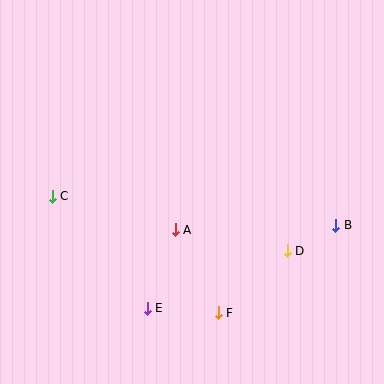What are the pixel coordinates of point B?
Point B is at (336, 225).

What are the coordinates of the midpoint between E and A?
The midpoint between E and A is at (161, 269).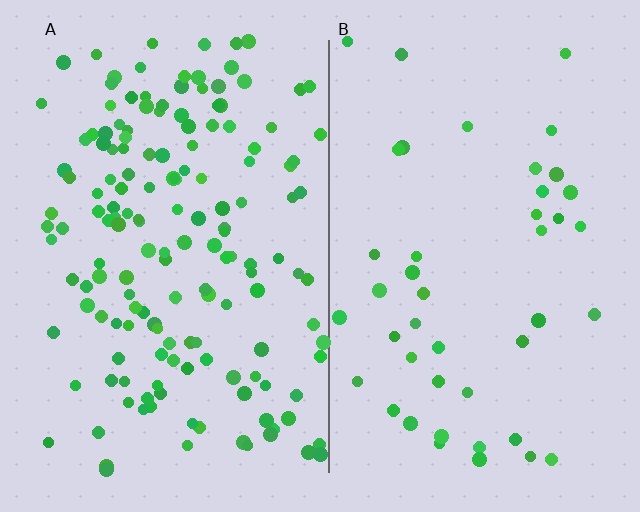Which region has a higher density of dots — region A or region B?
A (the left).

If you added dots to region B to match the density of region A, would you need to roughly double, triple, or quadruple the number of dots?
Approximately quadruple.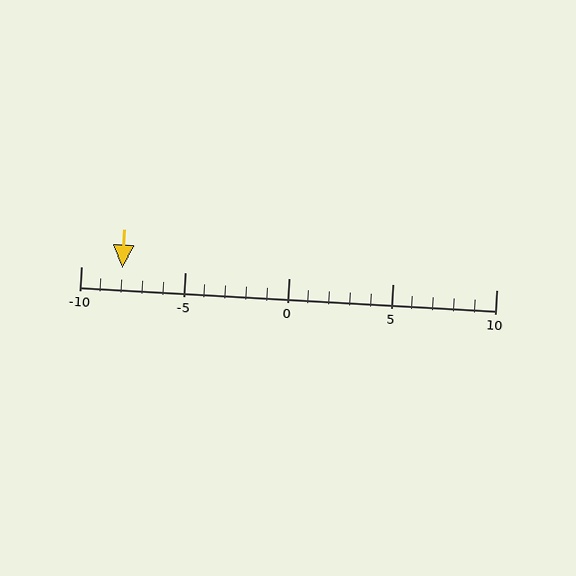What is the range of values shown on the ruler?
The ruler shows values from -10 to 10.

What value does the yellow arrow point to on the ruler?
The yellow arrow points to approximately -8.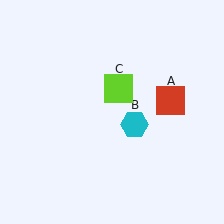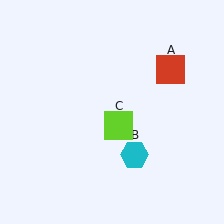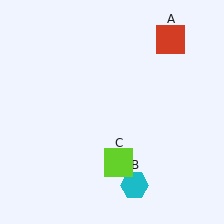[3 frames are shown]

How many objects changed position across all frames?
3 objects changed position: red square (object A), cyan hexagon (object B), lime square (object C).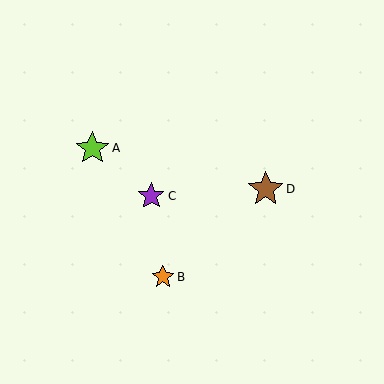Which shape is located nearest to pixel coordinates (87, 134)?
The lime star (labeled A) at (92, 148) is nearest to that location.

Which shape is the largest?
The brown star (labeled D) is the largest.